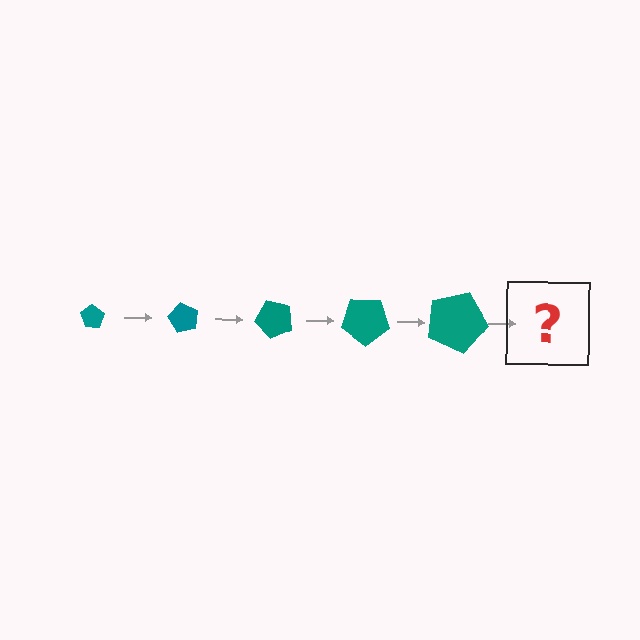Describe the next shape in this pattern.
It should be a pentagon, larger than the previous one and rotated 300 degrees from the start.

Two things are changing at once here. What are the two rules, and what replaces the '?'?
The two rules are that the pentagon grows larger each step and it rotates 60 degrees each step. The '?' should be a pentagon, larger than the previous one and rotated 300 degrees from the start.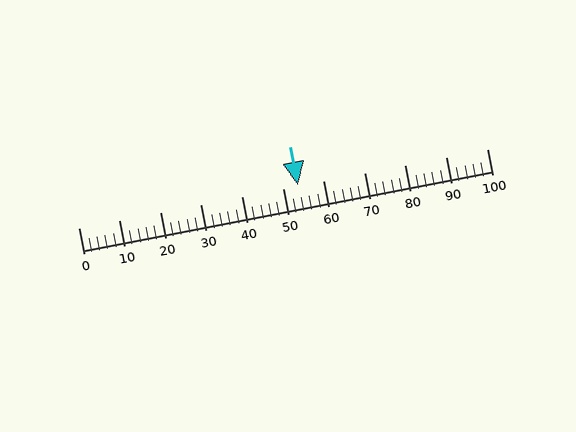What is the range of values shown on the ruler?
The ruler shows values from 0 to 100.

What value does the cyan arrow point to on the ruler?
The cyan arrow points to approximately 54.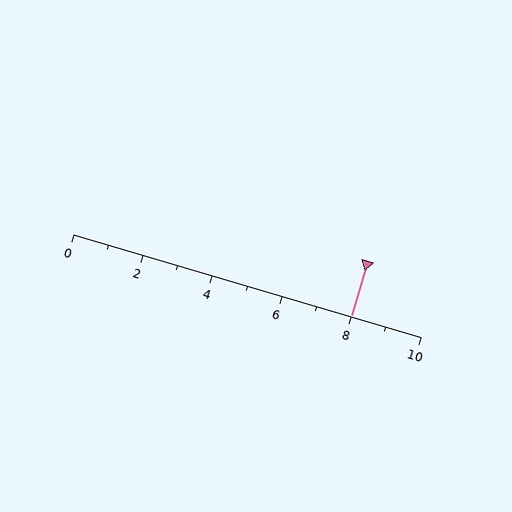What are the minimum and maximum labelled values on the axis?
The axis runs from 0 to 10.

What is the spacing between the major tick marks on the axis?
The major ticks are spaced 2 apart.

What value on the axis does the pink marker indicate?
The marker indicates approximately 8.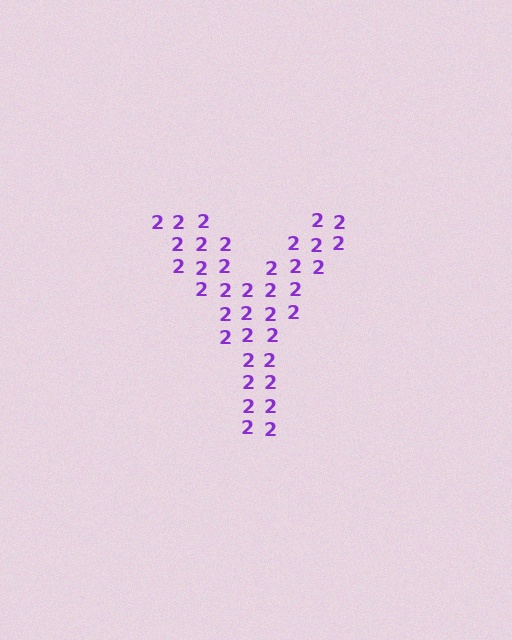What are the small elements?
The small elements are digit 2's.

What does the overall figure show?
The overall figure shows the letter Y.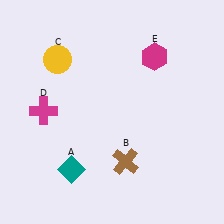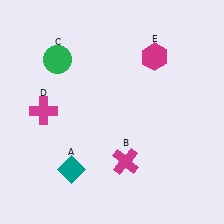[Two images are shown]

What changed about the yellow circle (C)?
In Image 1, C is yellow. In Image 2, it changed to green.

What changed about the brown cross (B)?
In Image 1, B is brown. In Image 2, it changed to magenta.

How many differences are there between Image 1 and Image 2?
There are 2 differences between the two images.